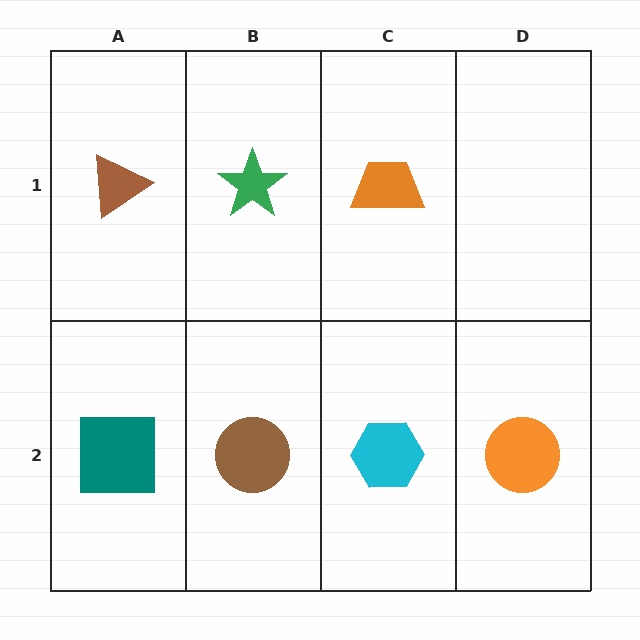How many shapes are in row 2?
4 shapes.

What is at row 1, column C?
An orange trapezoid.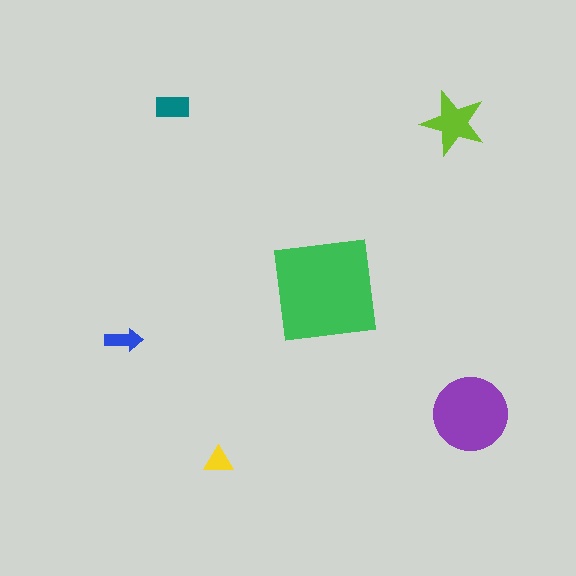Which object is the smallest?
The yellow triangle.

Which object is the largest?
The green square.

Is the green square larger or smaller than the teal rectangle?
Larger.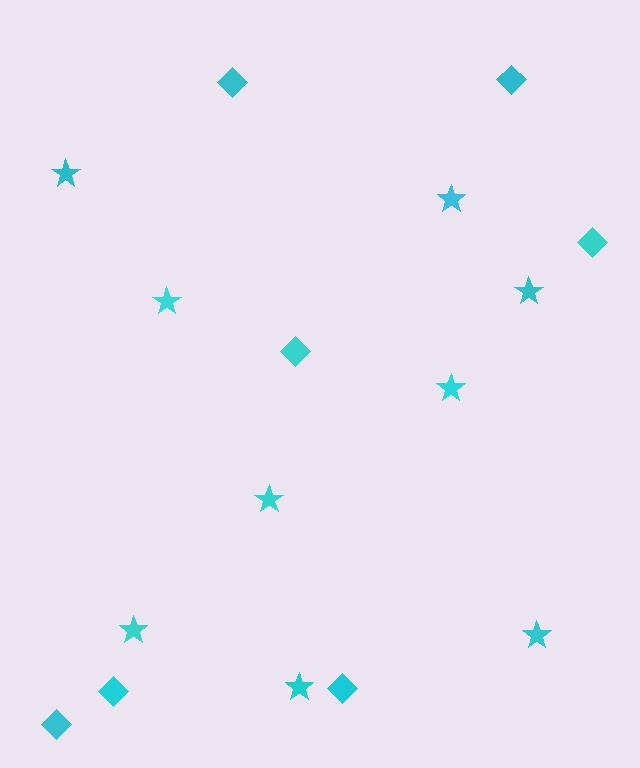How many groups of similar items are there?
There are 2 groups: one group of stars (9) and one group of diamonds (7).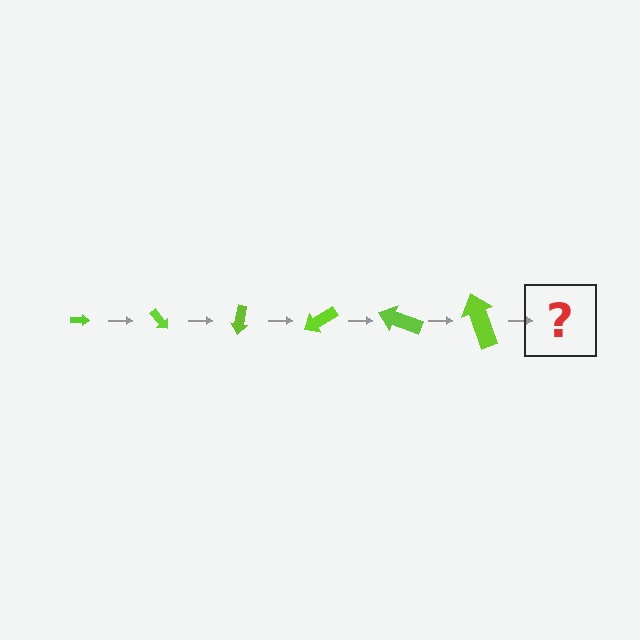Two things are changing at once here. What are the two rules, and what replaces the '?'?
The two rules are that the arrow grows larger each step and it rotates 50 degrees each step. The '?' should be an arrow, larger than the previous one and rotated 300 degrees from the start.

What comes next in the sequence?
The next element should be an arrow, larger than the previous one and rotated 300 degrees from the start.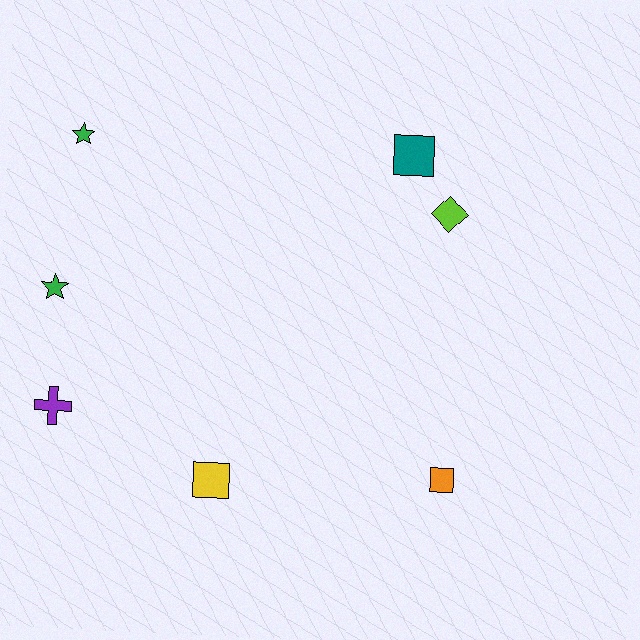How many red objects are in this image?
There are no red objects.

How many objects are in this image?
There are 7 objects.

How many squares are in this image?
There are 3 squares.